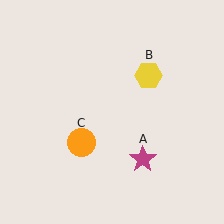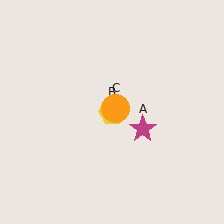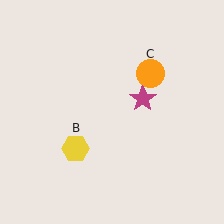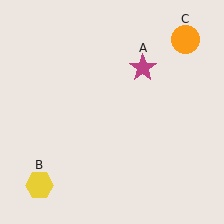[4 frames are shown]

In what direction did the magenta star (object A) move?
The magenta star (object A) moved up.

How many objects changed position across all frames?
3 objects changed position: magenta star (object A), yellow hexagon (object B), orange circle (object C).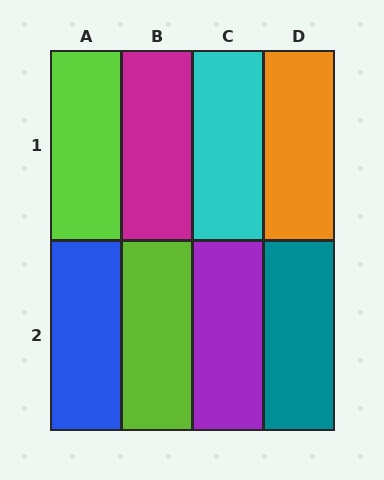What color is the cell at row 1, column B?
Magenta.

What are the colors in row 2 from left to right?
Blue, lime, purple, teal.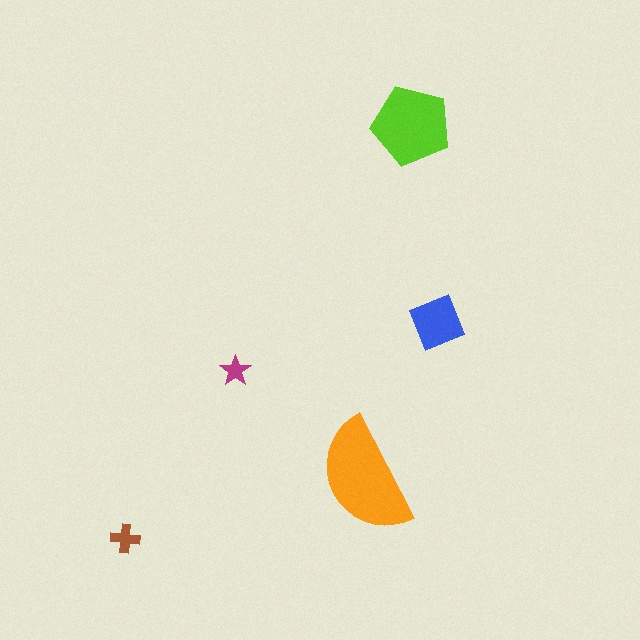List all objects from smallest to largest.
The magenta star, the brown cross, the blue square, the lime pentagon, the orange semicircle.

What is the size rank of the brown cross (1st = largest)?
4th.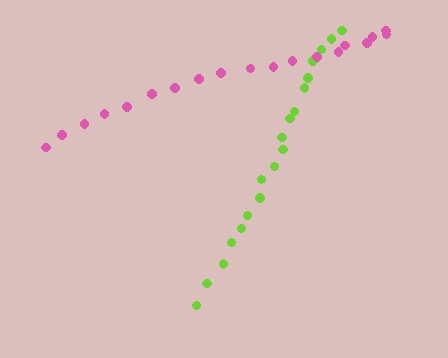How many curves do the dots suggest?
There are 2 distinct paths.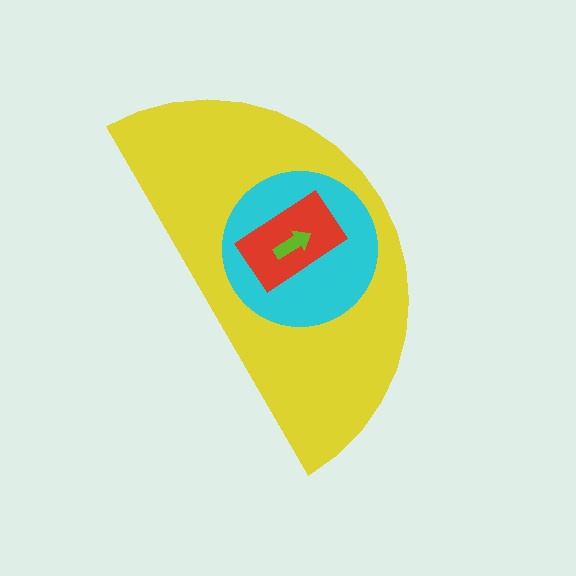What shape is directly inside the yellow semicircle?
The cyan circle.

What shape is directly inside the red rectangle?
The lime arrow.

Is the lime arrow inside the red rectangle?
Yes.